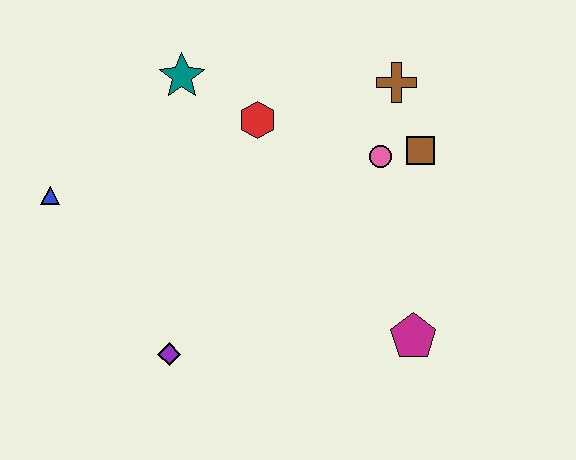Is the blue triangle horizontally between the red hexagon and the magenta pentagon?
No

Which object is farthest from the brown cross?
The blue triangle is farthest from the brown cross.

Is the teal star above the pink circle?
Yes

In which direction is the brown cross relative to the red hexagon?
The brown cross is to the right of the red hexagon.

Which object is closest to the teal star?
The red hexagon is closest to the teal star.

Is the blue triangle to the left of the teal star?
Yes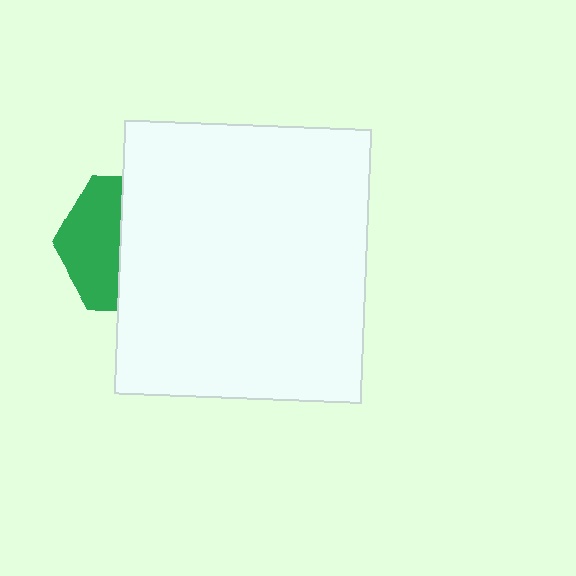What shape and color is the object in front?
The object in front is a white rectangle.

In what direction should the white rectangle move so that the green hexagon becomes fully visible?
The white rectangle should move right. That is the shortest direction to clear the overlap and leave the green hexagon fully visible.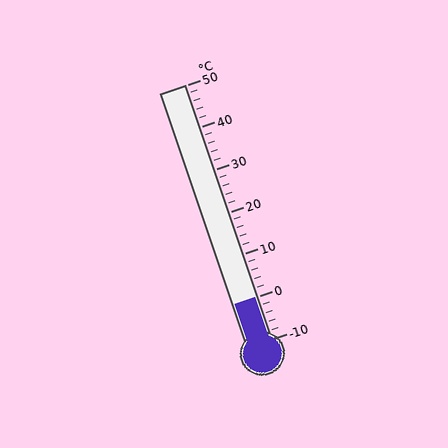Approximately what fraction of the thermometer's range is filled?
The thermometer is filled to approximately 15% of its range.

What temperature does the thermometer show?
The thermometer shows approximately 0°C.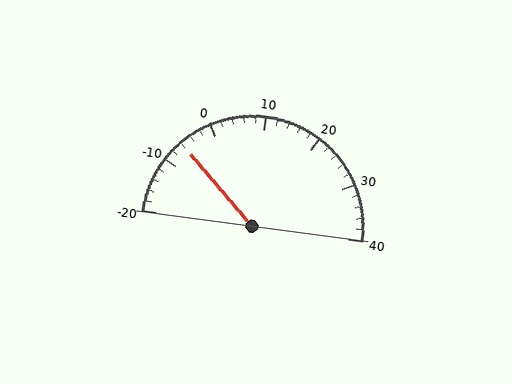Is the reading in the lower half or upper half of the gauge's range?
The reading is in the lower half of the range (-20 to 40).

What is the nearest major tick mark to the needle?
The nearest major tick mark is -10.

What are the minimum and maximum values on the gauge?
The gauge ranges from -20 to 40.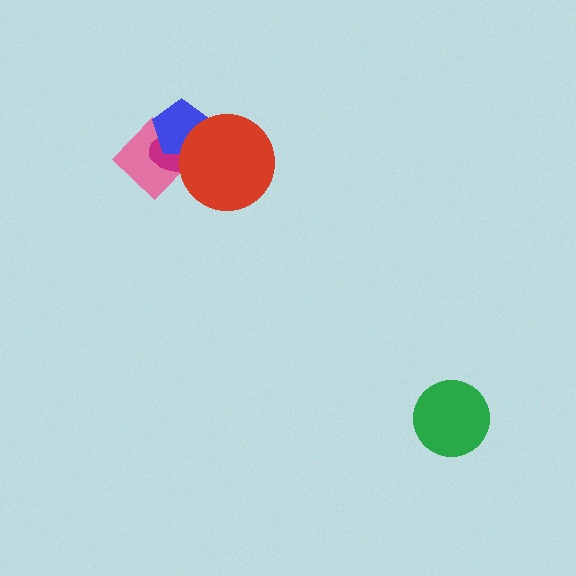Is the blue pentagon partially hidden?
Yes, it is partially covered by another shape.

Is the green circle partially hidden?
No, no other shape covers it.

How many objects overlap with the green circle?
0 objects overlap with the green circle.